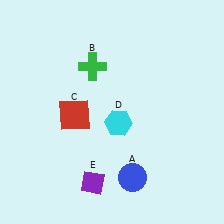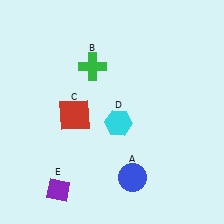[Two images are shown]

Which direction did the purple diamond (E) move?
The purple diamond (E) moved left.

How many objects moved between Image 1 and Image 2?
1 object moved between the two images.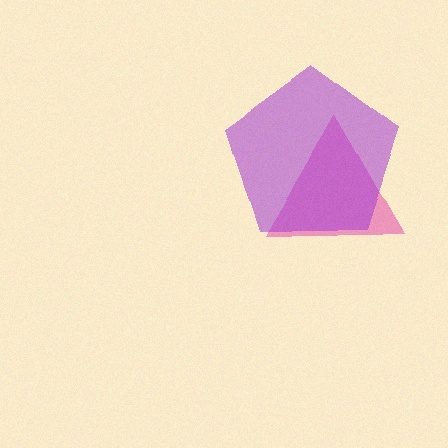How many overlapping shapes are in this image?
There are 2 overlapping shapes in the image.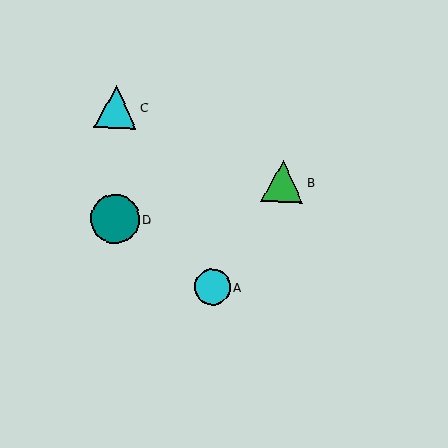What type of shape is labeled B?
Shape B is a green triangle.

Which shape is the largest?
The teal circle (labeled D) is the largest.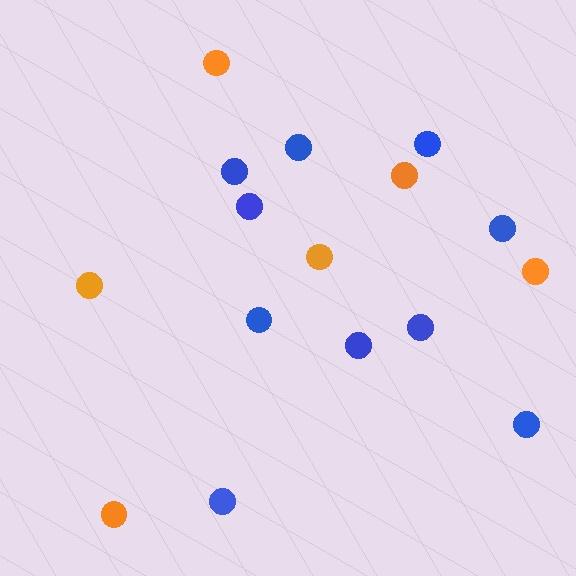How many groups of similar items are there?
There are 2 groups: one group of orange circles (6) and one group of blue circles (10).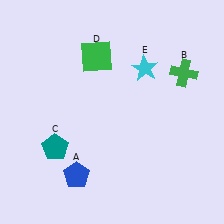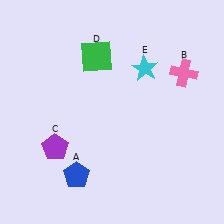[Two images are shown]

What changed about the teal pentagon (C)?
In Image 1, C is teal. In Image 2, it changed to purple.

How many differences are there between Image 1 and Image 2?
There are 2 differences between the two images.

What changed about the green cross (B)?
In Image 1, B is green. In Image 2, it changed to pink.